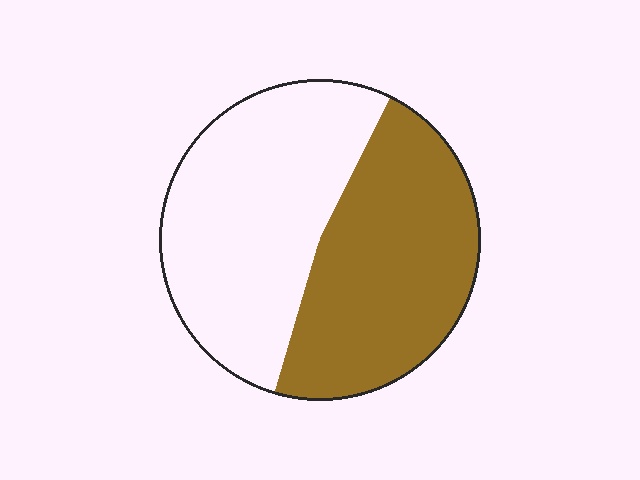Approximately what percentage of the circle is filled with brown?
Approximately 45%.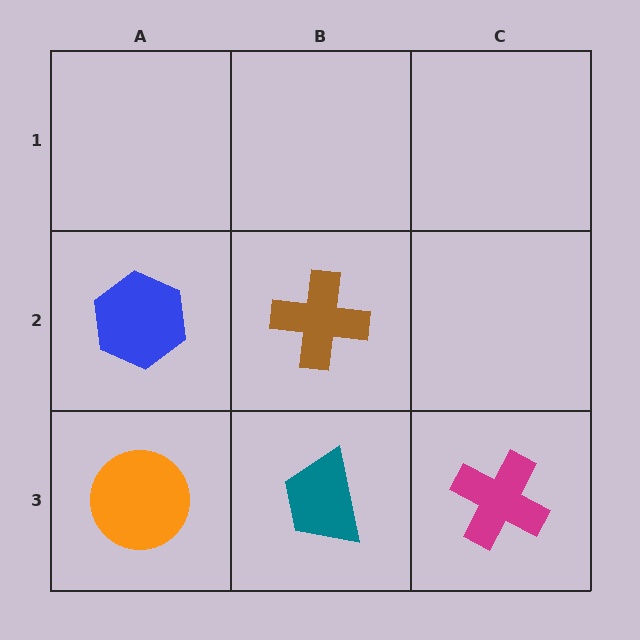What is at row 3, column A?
An orange circle.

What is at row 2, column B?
A brown cross.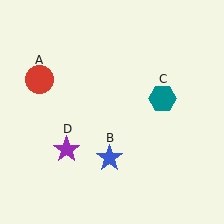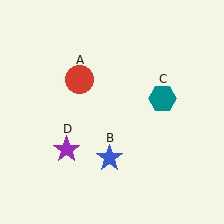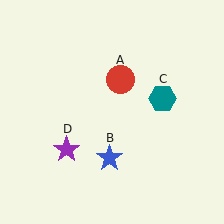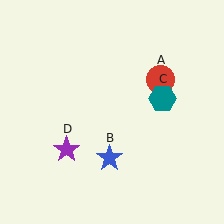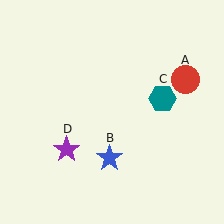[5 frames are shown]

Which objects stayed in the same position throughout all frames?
Blue star (object B) and teal hexagon (object C) and purple star (object D) remained stationary.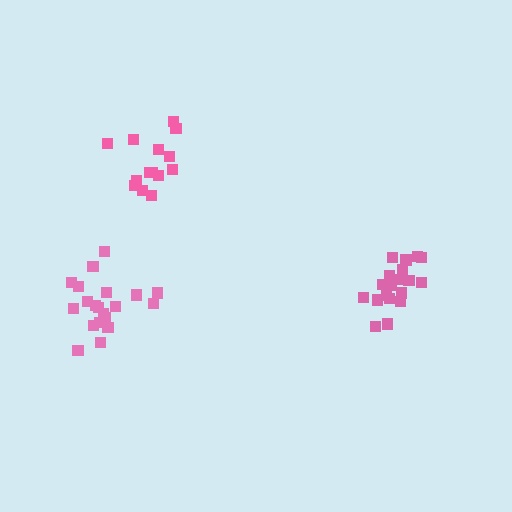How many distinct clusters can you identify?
There are 3 distinct clusters.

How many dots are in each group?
Group 1: 19 dots, Group 2: 20 dots, Group 3: 14 dots (53 total).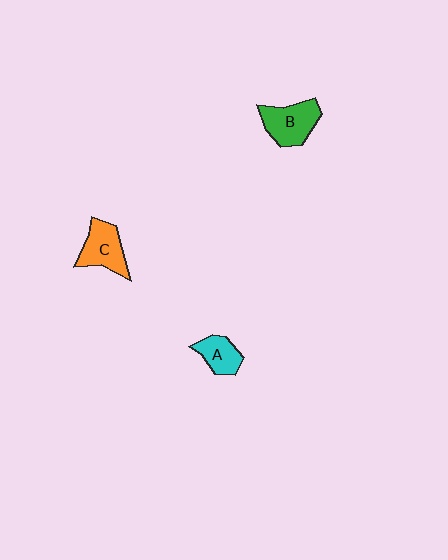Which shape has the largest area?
Shape B (green).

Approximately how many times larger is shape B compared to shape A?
Approximately 1.5 times.